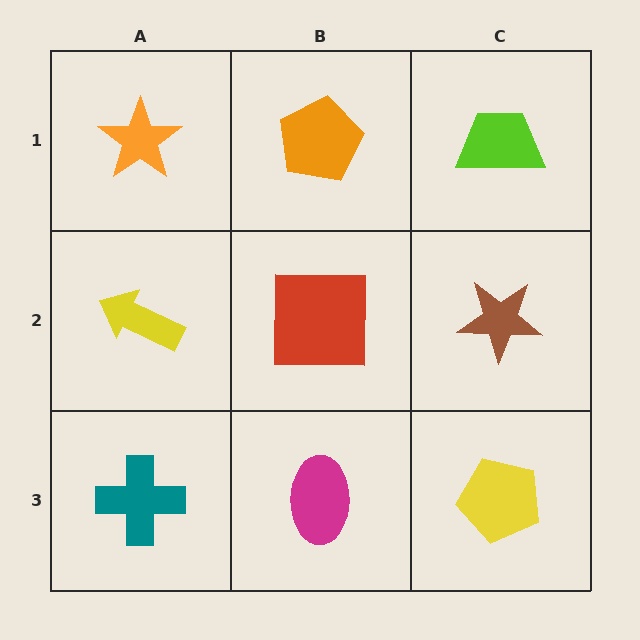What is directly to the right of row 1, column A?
An orange pentagon.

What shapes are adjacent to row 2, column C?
A lime trapezoid (row 1, column C), a yellow pentagon (row 3, column C), a red square (row 2, column B).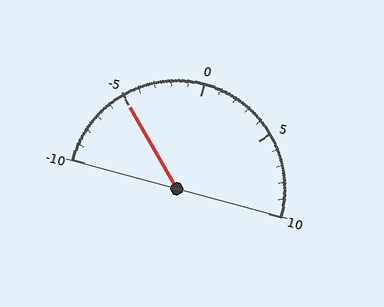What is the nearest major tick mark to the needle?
The nearest major tick mark is -5.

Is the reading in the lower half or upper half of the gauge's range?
The reading is in the lower half of the range (-10 to 10).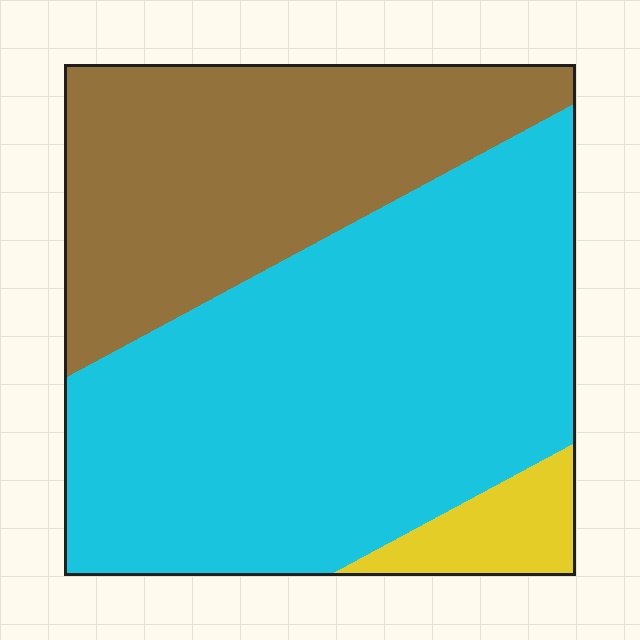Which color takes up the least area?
Yellow, at roughly 5%.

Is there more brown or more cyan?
Cyan.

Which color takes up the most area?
Cyan, at roughly 60%.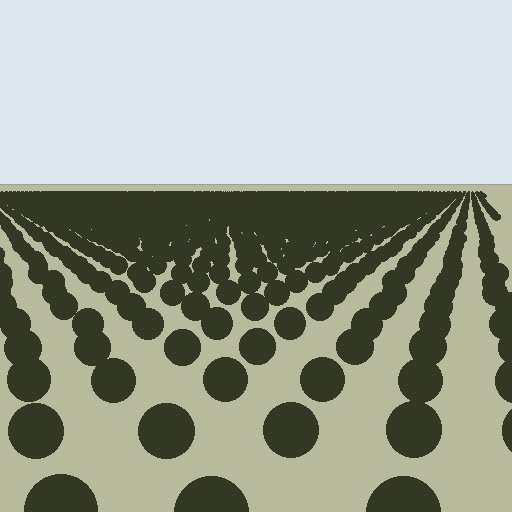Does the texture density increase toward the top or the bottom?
Density increases toward the top.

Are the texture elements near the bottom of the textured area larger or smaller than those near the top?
Larger. Near the bottom, elements are closer to the viewer and appear at a bigger on-screen size.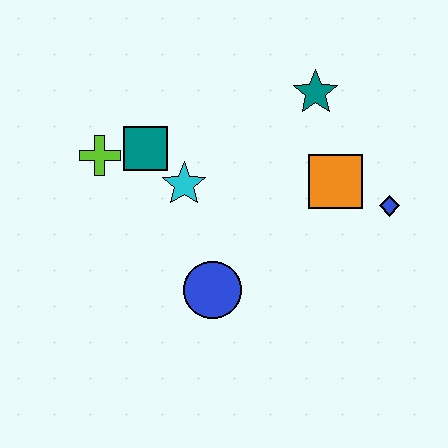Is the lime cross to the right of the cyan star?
No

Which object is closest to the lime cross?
The teal square is closest to the lime cross.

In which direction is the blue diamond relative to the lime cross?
The blue diamond is to the right of the lime cross.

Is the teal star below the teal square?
No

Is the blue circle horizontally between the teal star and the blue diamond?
No